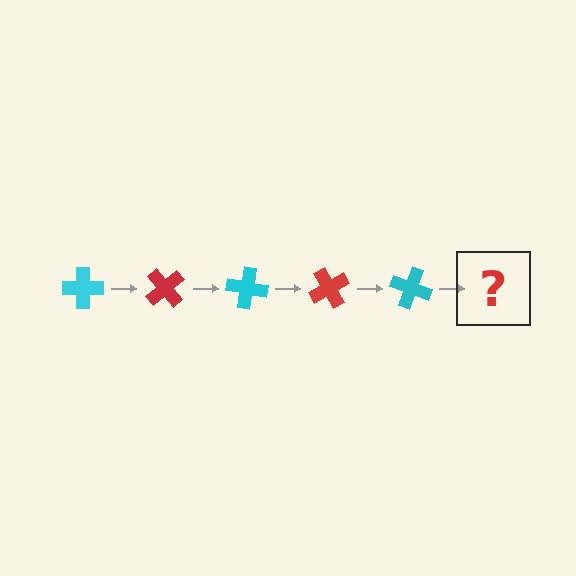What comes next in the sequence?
The next element should be a red cross, rotated 250 degrees from the start.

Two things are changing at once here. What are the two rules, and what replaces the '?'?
The two rules are that it rotates 50 degrees each step and the color cycles through cyan and red. The '?' should be a red cross, rotated 250 degrees from the start.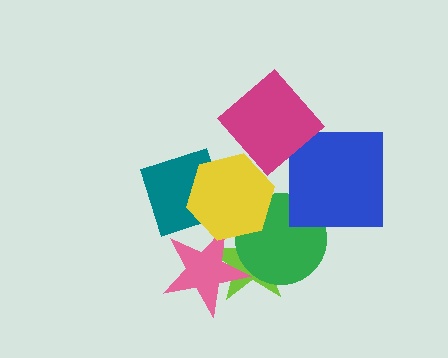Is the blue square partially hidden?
No, no other shape covers it.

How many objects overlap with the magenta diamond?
0 objects overlap with the magenta diamond.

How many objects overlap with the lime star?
3 objects overlap with the lime star.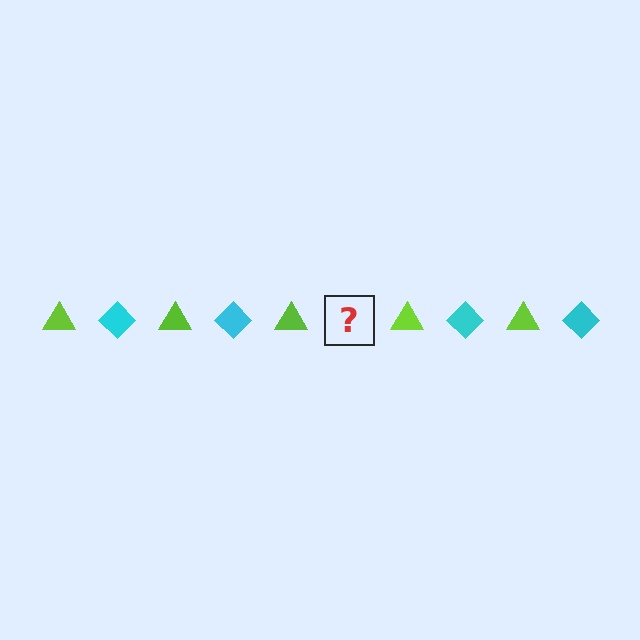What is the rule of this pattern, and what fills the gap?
The rule is that the pattern alternates between lime triangle and cyan diamond. The gap should be filled with a cyan diamond.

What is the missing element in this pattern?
The missing element is a cyan diamond.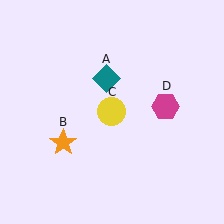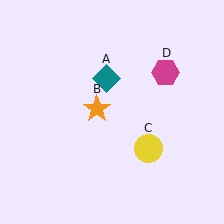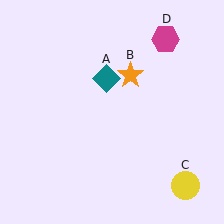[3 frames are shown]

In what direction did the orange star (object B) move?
The orange star (object B) moved up and to the right.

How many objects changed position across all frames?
3 objects changed position: orange star (object B), yellow circle (object C), magenta hexagon (object D).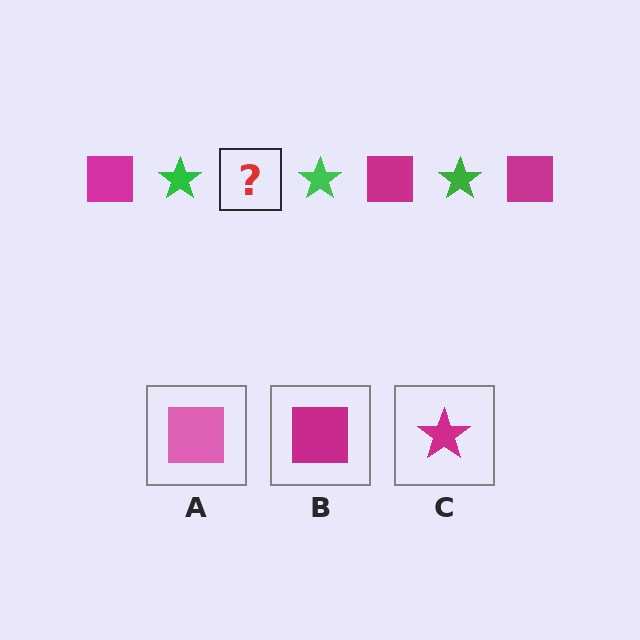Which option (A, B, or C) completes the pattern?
B.